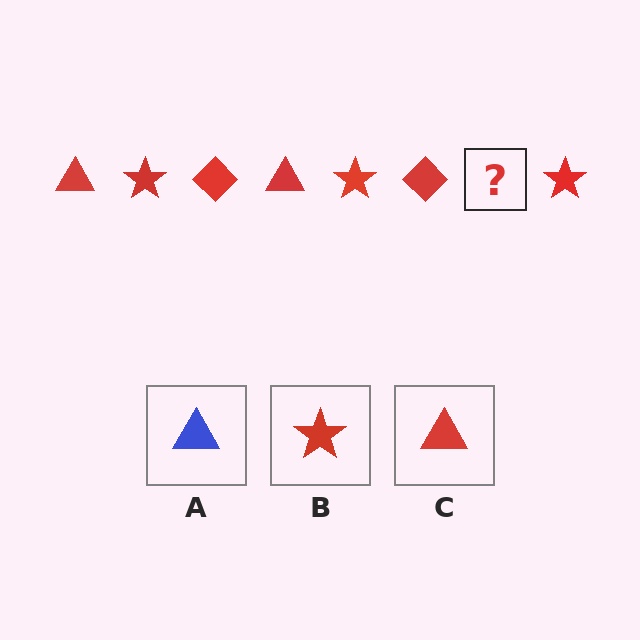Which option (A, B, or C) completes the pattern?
C.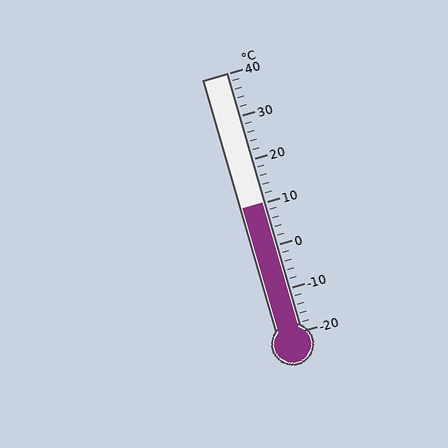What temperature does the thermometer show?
The thermometer shows approximately 10°C.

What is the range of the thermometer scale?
The thermometer scale ranges from -20°C to 40°C.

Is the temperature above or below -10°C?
The temperature is above -10°C.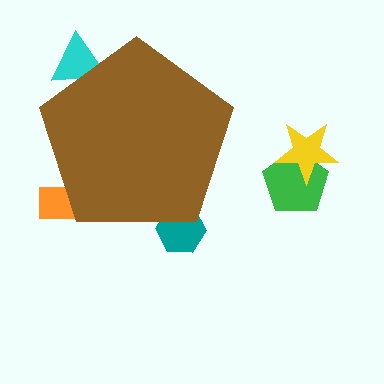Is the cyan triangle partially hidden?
Yes, the cyan triangle is partially hidden behind the brown pentagon.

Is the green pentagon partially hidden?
No, the green pentagon is fully visible.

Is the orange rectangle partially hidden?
Yes, the orange rectangle is partially hidden behind the brown pentagon.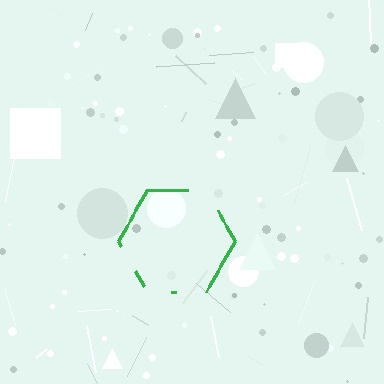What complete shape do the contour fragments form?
The contour fragments form a hexagon.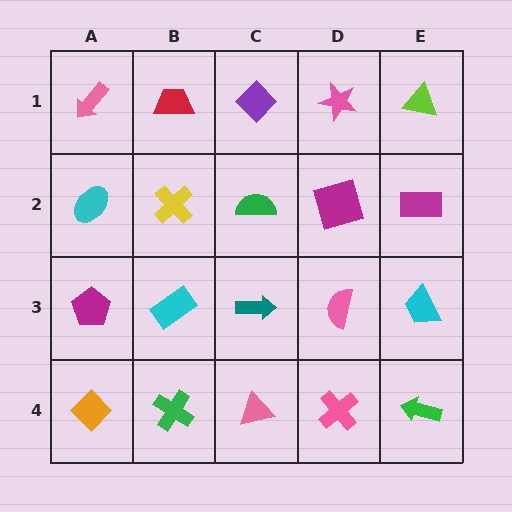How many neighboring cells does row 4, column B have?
3.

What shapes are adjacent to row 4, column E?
A cyan trapezoid (row 3, column E), a pink cross (row 4, column D).